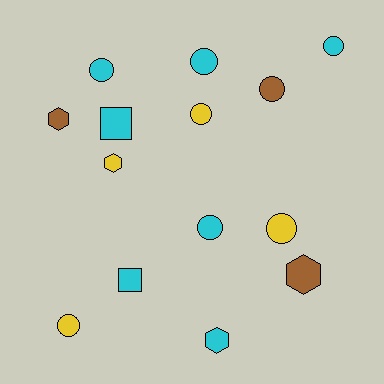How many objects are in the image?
There are 14 objects.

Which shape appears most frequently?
Circle, with 8 objects.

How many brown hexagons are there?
There are 2 brown hexagons.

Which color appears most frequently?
Cyan, with 7 objects.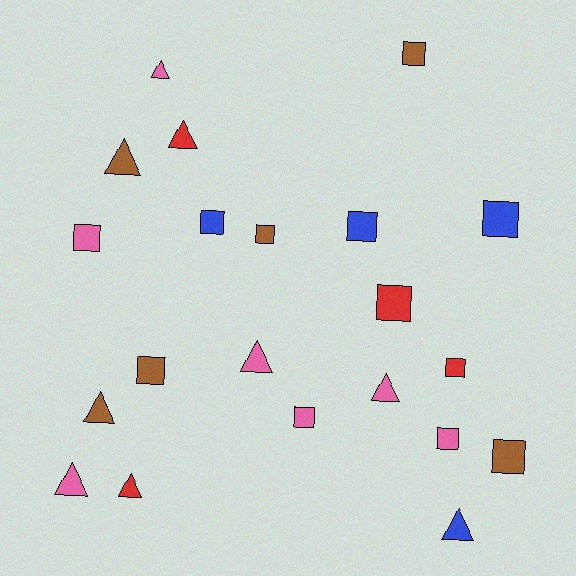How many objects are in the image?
There are 21 objects.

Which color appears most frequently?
Pink, with 7 objects.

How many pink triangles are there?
There are 4 pink triangles.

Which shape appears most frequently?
Square, with 12 objects.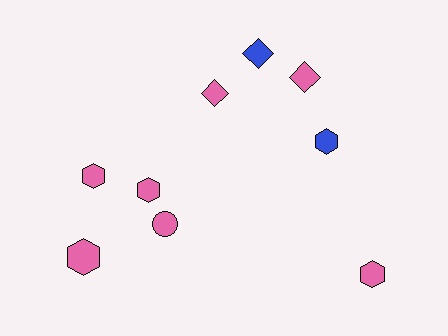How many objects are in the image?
There are 9 objects.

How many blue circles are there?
There are no blue circles.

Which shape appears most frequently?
Hexagon, with 5 objects.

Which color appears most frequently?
Pink, with 7 objects.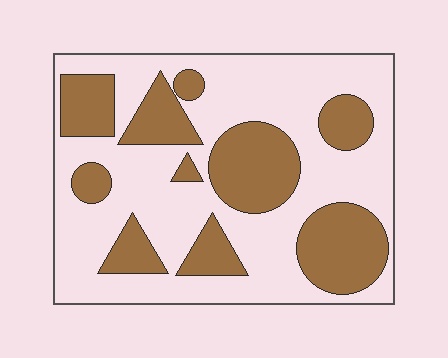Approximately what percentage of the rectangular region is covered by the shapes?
Approximately 35%.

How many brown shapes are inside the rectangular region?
10.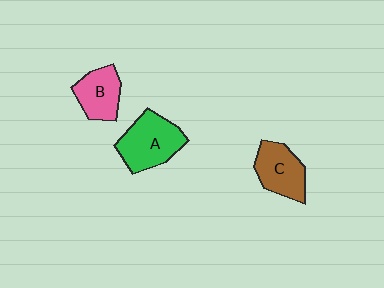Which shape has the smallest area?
Shape B (pink).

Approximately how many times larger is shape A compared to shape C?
Approximately 1.3 times.